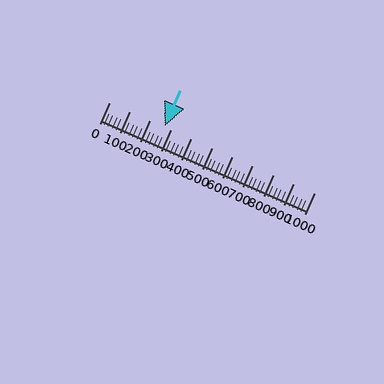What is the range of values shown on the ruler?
The ruler shows values from 0 to 1000.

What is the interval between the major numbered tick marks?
The major tick marks are spaced 100 units apart.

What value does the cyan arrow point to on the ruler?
The cyan arrow points to approximately 271.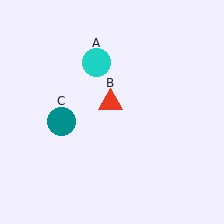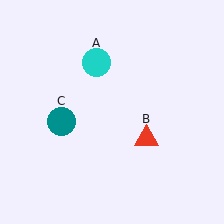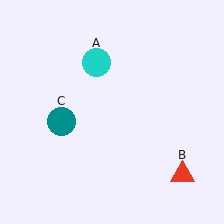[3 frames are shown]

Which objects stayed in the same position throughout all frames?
Cyan circle (object A) and teal circle (object C) remained stationary.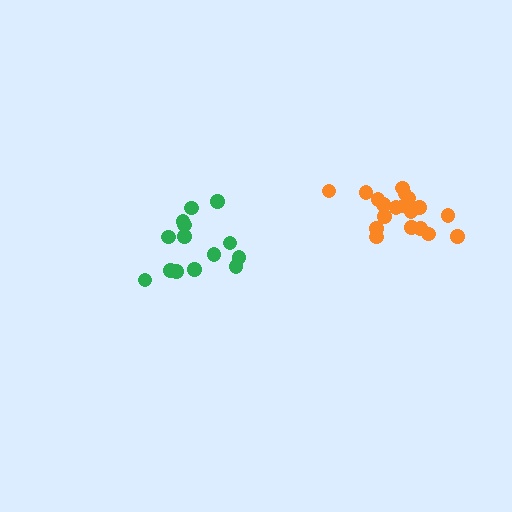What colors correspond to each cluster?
The clusters are colored: orange, green.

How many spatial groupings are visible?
There are 2 spatial groupings.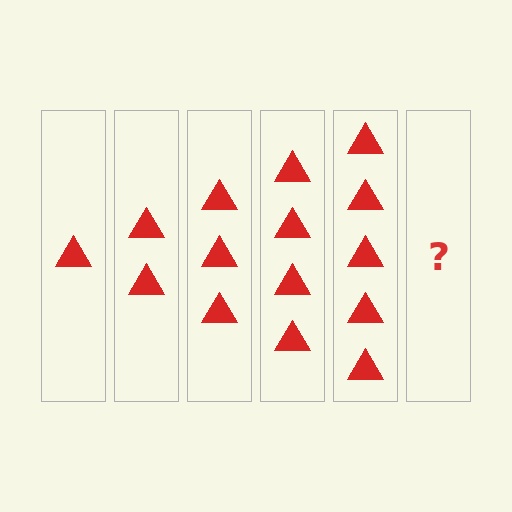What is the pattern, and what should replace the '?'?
The pattern is that each step adds one more triangle. The '?' should be 6 triangles.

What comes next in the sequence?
The next element should be 6 triangles.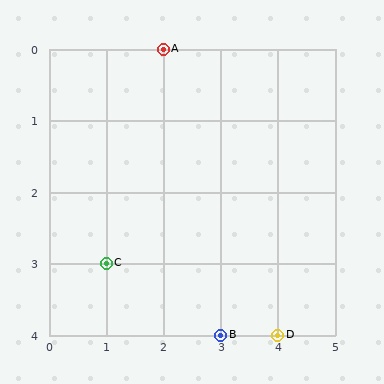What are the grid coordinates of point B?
Point B is at grid coordinates (3, 4).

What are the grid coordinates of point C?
Point C is at grid coordinates (1, 3).